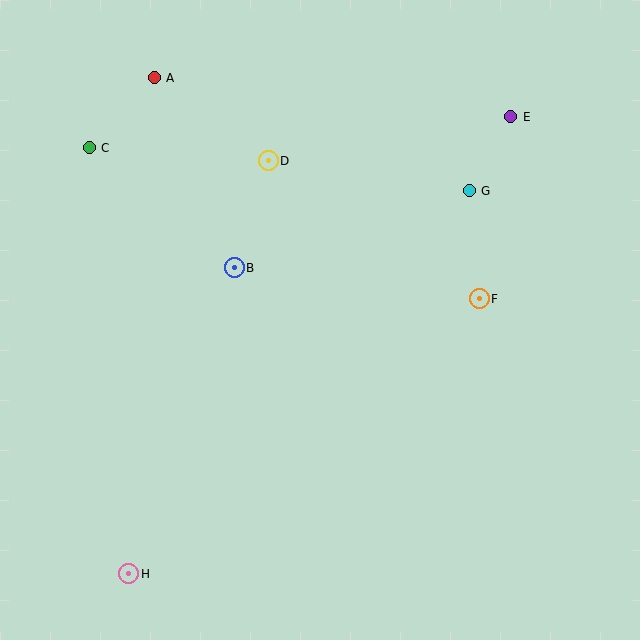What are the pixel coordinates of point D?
Point D is at (268, 161).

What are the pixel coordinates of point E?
Point E is at (511, 117).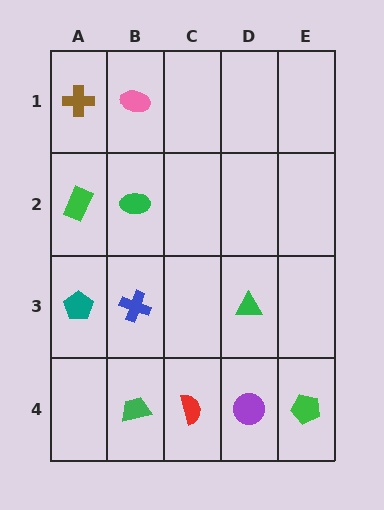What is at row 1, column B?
A pink ellipse.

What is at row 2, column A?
A green rectangle.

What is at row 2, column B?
A green ellipse.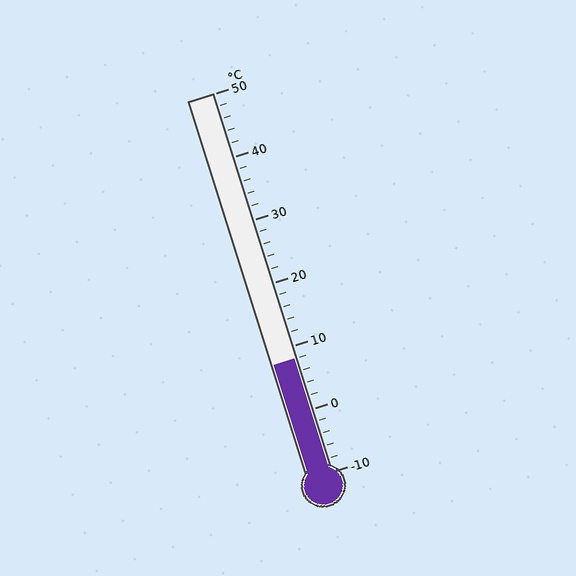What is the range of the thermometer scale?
The thermometer scale ranges from -10°C to 50°C.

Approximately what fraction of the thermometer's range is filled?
The thermometer is filled to approximately 30% of its range.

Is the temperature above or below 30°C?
The temperature is below 30°C.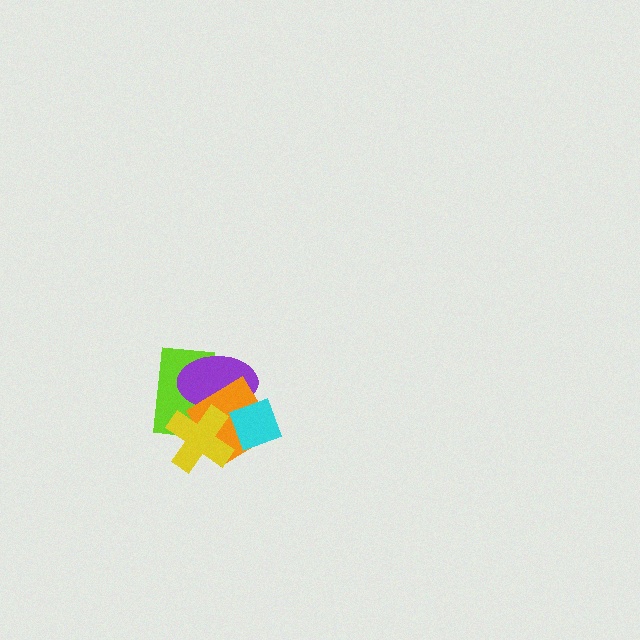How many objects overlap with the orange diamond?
4 objects overlap with the orange diamond.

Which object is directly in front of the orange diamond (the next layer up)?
The yellow cross is directly in front of the orange diamond.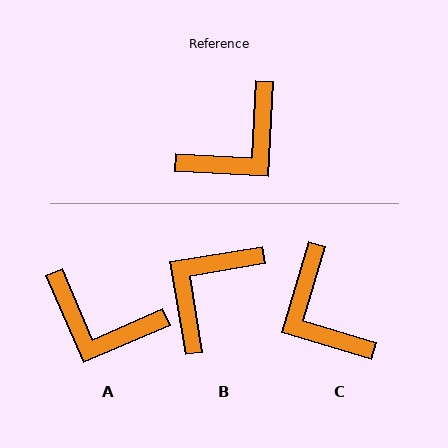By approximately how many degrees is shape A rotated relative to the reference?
Approximately 63 degrees clockwise.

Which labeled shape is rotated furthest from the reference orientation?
B, about 167 degrees away.